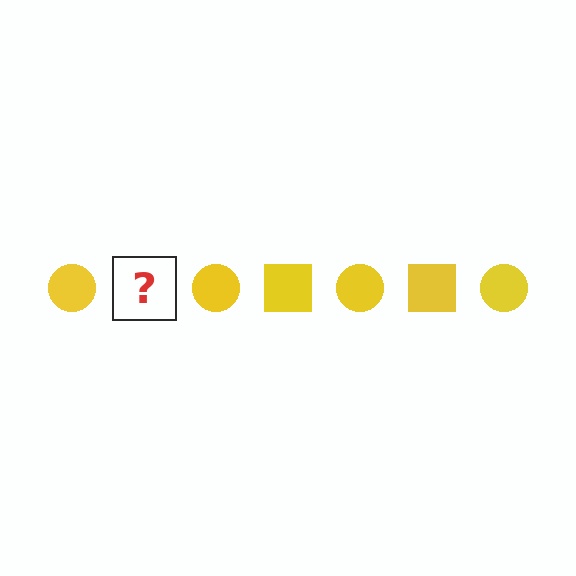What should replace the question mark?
The question mark should be replaced with a yellow square.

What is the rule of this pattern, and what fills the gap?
The rule is that the pattern cycles through circle, square shapes in yellow. The gap should be filled with a yellow square.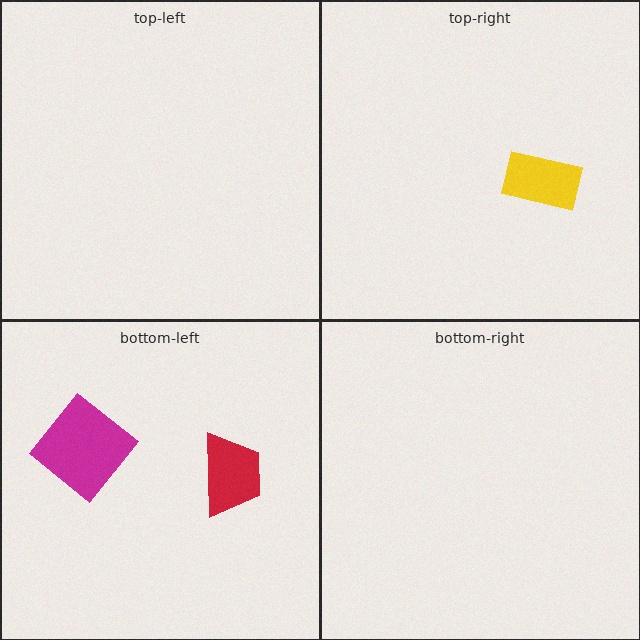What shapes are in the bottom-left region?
The red trapezoid, the magenta diamond.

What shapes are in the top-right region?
The yellow rectangle.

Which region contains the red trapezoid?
The bottom-left region.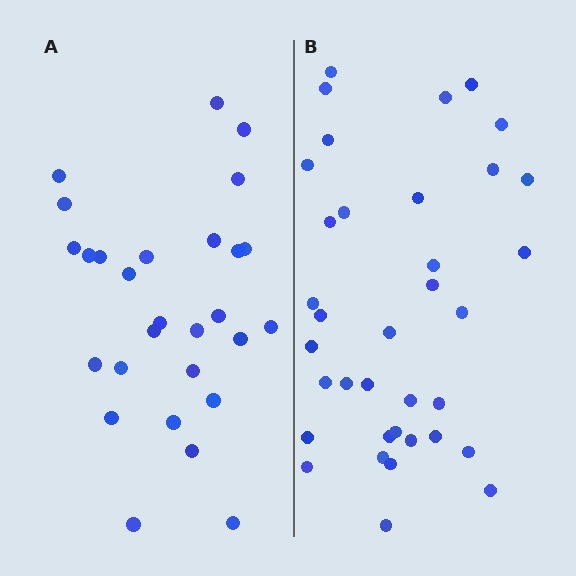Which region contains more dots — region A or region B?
Region B (the right region) has more dots.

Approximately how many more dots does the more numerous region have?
Region B has roughly 8 or so more dots than region A.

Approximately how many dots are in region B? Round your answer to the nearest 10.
About 40 dots. (The exact count is 36, which rounds to 40.)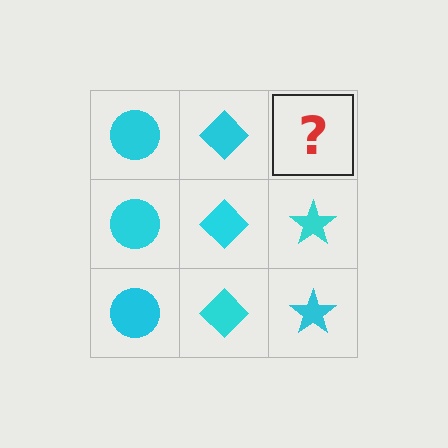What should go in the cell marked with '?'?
The missing cell should contain a cyan star.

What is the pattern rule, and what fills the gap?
The rule is that each column has a consistent shape. The gap should be filled with a cyan star.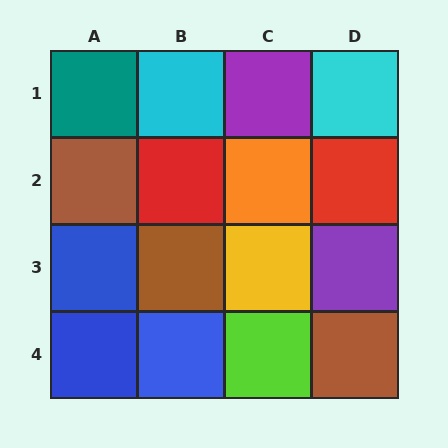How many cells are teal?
1 cell is teal.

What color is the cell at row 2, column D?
Red.